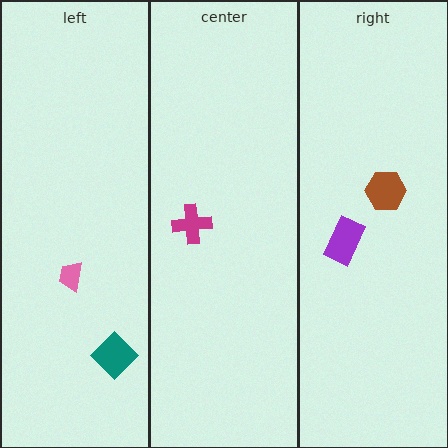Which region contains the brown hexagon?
The right region.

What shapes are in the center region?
The magenta cross.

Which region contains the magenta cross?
The center region.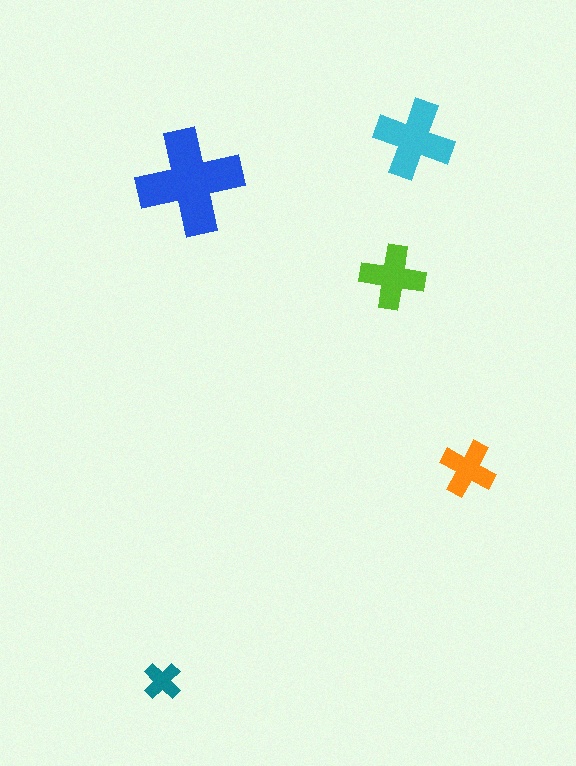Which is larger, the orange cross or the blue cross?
The blue one.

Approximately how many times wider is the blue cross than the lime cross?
About 1.5 times wider.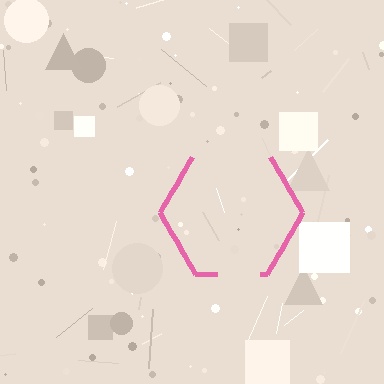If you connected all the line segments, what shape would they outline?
They would outline a hexagon.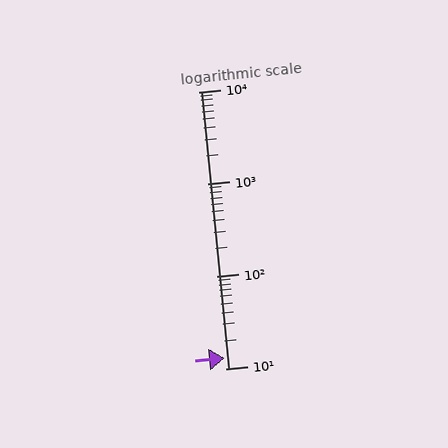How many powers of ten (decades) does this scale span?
The scale spans 3 decades, from 10 to 10000.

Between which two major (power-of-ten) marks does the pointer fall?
The pointer is between 10 and 100.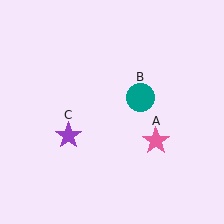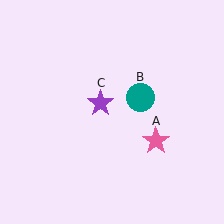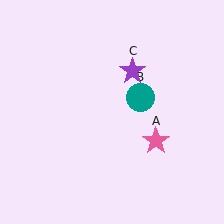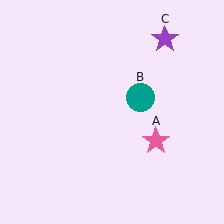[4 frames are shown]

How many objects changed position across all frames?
1 object changed position: purple star (object C).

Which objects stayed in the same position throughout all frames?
Pink star (object A) and teal circle (object B) remained stationary.